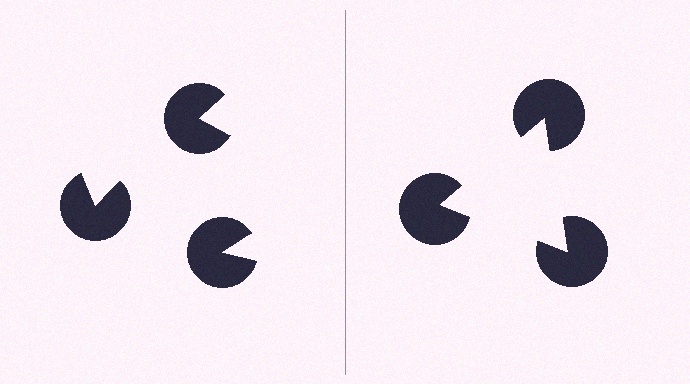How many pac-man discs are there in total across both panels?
6 — 3 on each side.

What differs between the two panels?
The pac-man discs are positioned identically on both sides; only the wedge orientations differ. On the right they align to a triangle; on the left they are misaligned.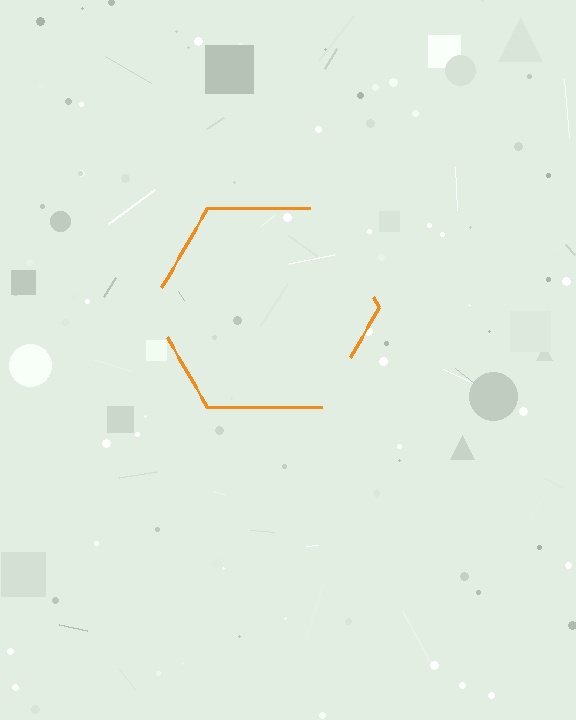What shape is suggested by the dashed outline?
The dashed outline suggests a hexagon.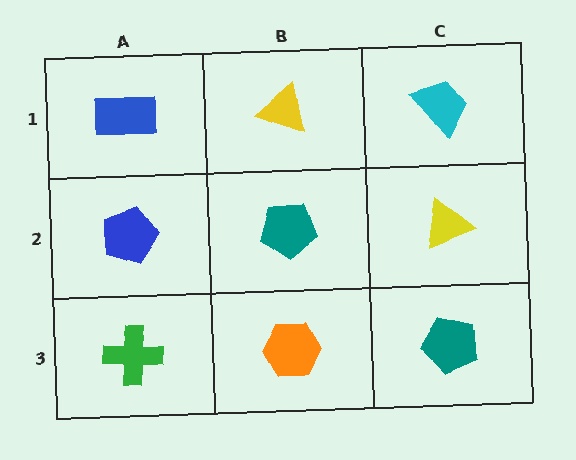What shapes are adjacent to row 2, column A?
A blue rectangle (row 1, column A), a green cross (row 3, column A), a teal pentagon (row 2, column B).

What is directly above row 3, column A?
A blue pentagon.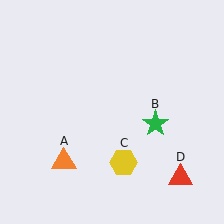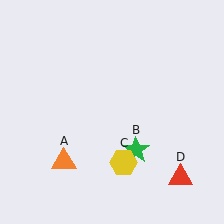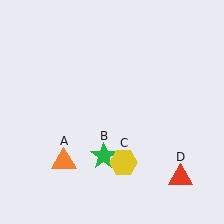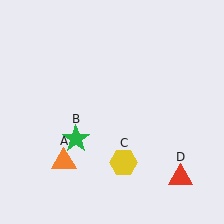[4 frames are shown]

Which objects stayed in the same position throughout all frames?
Orange triangle (object A) and yellow hexagon (object C) and red triangle (object D) remained stationary.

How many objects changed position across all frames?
1 object changed position: green star (object B).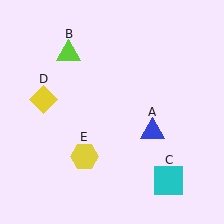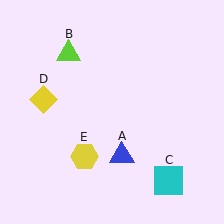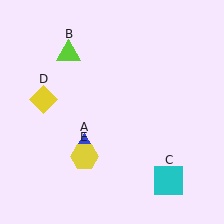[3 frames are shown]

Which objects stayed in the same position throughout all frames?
Lime triangle (object B) and cyan square (object C) and yellow diamond (object D) and yellow hexagon (object E) remained stationary.